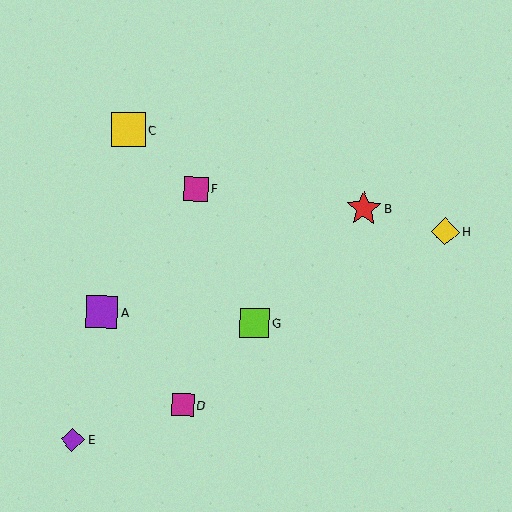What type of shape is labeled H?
Shape H is a yellow diamond.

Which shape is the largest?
The red star (labeled B) is the largest.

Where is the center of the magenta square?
The center of the magenta square is at (183, 405).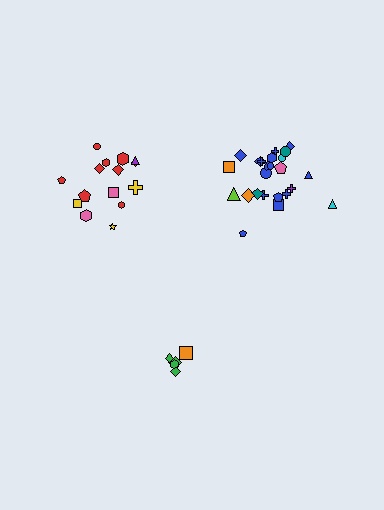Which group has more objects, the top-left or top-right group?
The top-right group.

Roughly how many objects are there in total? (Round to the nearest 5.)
Roughly 45 objects in total.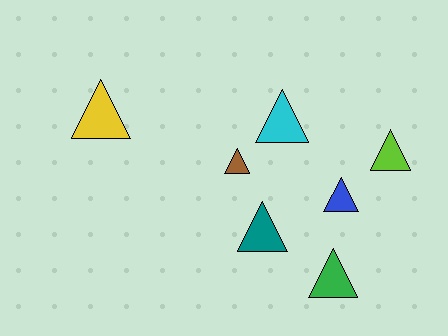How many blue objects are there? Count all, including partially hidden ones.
There is 1 blue object.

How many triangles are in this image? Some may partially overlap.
There are 7 triangles.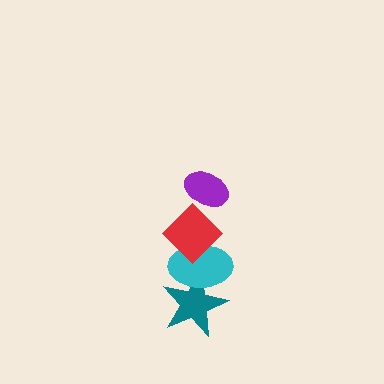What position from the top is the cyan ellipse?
The cyan ellipse is 3rd from the top.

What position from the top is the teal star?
The teal star is 4th from the top.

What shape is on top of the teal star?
The cyan ellipse is on top of the teal star.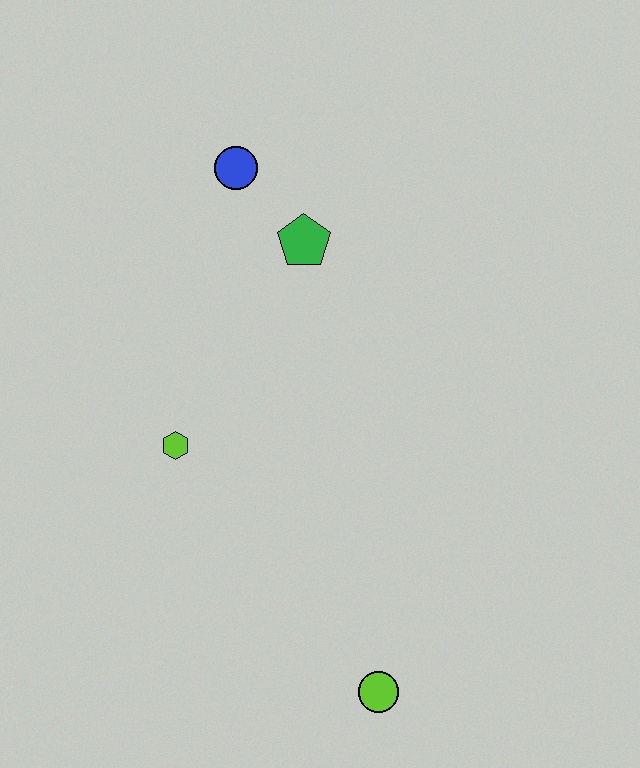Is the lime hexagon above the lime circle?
Yes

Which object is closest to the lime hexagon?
The green pentagon is closest to the lime hexagon.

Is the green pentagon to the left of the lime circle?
Yes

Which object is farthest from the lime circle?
The blue circle is farthest from the lime circle.